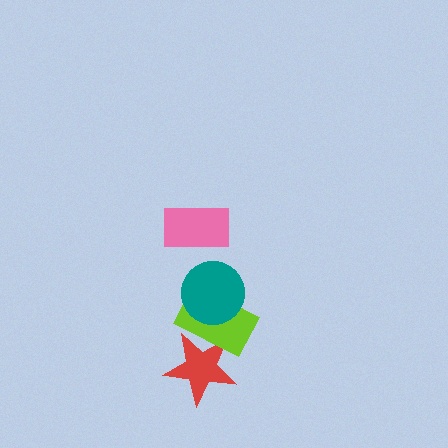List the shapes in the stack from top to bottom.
From top to bottom: the pink rectangle, the teal circle, the lime rectangle, the red star.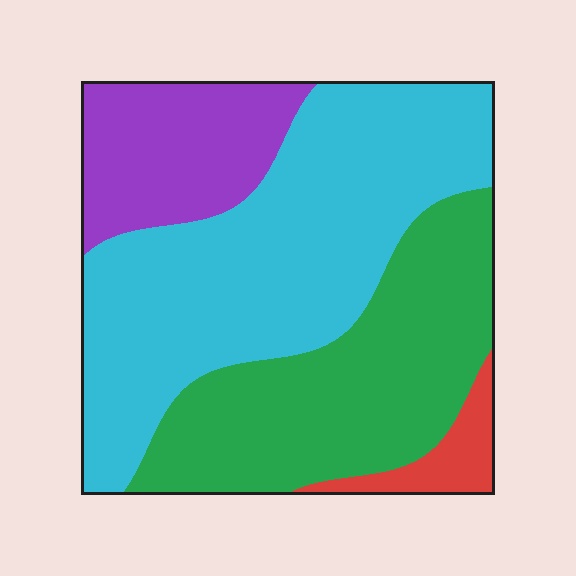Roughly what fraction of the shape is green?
Green covers around 30% of the shape.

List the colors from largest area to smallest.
From largest to smallest: cyan, green, purple, red.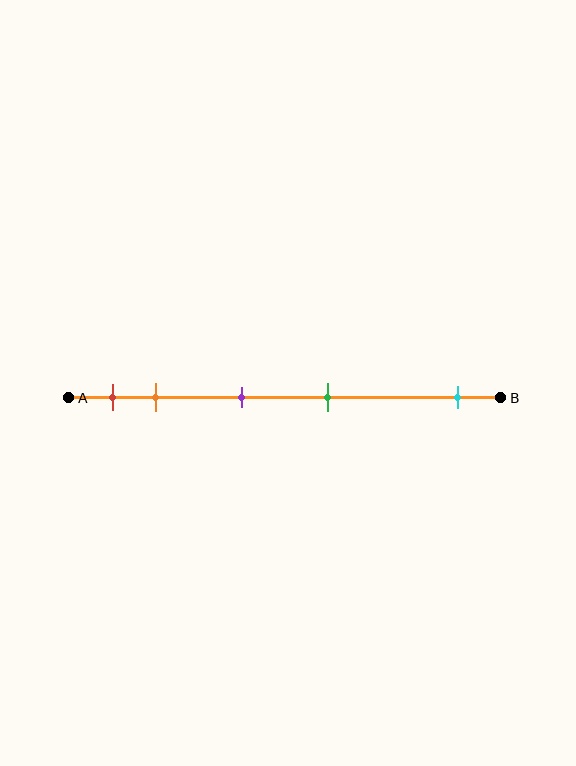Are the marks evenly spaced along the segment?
No, the marks are not evenly spaced.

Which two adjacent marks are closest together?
The red and orange marks are the closest adjacent pair.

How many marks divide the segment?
There are 5 marks dividing the segment.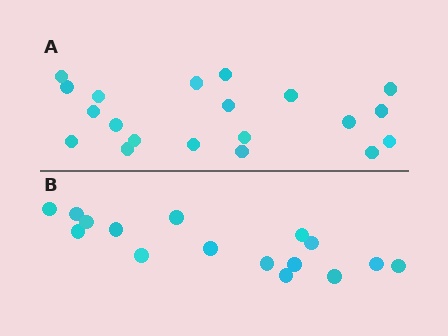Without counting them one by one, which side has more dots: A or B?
Region A (the top region) has more dots.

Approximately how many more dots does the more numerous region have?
Region A has about 4 more dots than region B.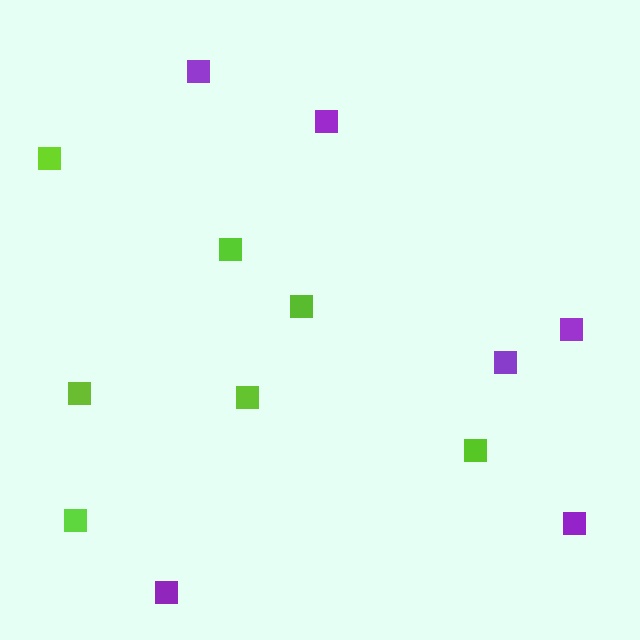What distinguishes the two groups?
There are 2 groups: one group of purple squares (6) and one group of lime squares (7).